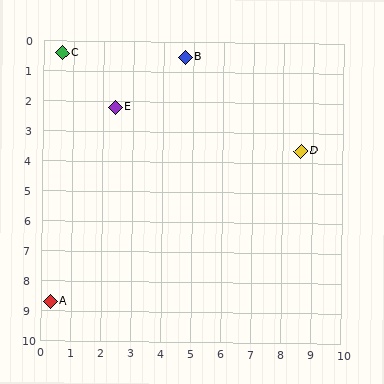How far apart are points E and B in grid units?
Points E and B are about 2.9 grid units apart.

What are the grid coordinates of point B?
Point B is at approximately (4.7, 0.5).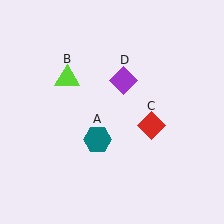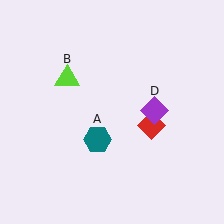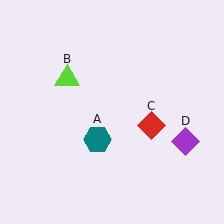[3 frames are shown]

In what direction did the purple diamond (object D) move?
The purple diamond (object D) moved down and to the right.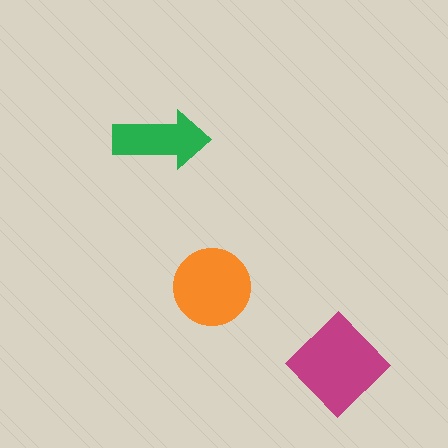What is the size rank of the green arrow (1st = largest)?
3rd.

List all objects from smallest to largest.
The green arrow, the orange circle, the magenta diamond.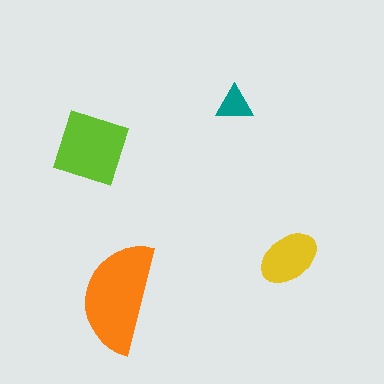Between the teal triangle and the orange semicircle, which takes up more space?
The orange semicircle.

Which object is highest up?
The teal triangle is topmost.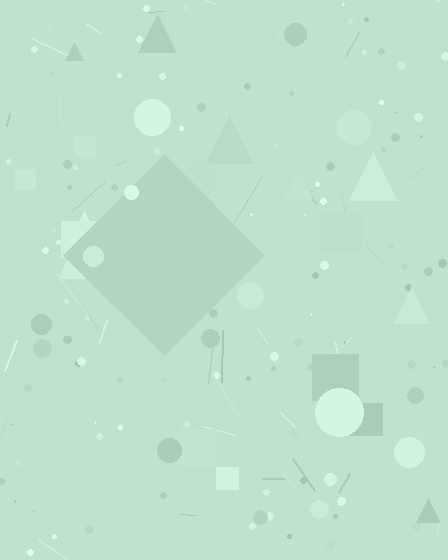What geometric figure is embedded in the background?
A diamond is embedded in the background.